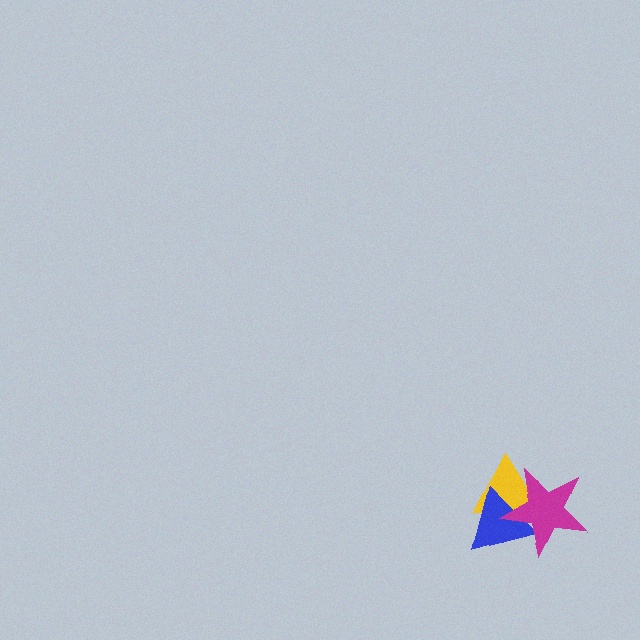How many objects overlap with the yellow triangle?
2 objects overlap with the yellow triangle.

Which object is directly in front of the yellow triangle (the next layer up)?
The blue triangle is directly in front of the yellow triangle.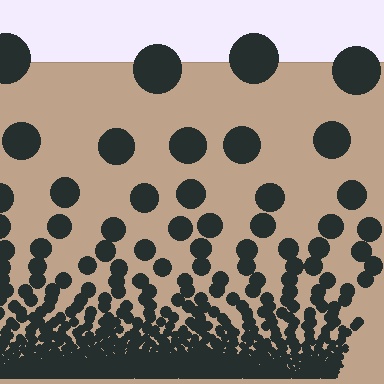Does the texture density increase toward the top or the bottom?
Density increases toward the bottom.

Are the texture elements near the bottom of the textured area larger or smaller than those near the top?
Smaller. The gradient is inverted — elements near the bottom are smaller and denser.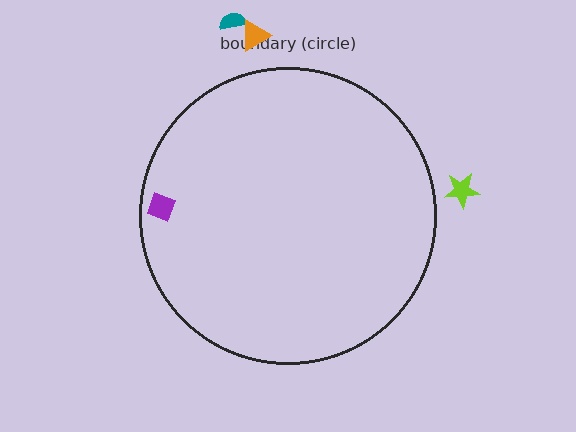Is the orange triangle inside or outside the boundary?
Outside.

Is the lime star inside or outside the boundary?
Outside.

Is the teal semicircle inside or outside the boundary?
Outside.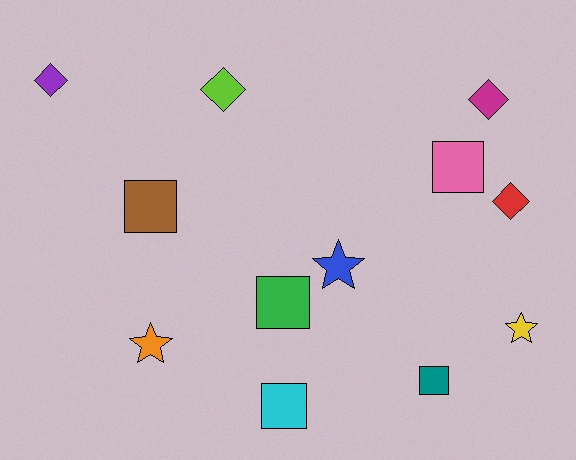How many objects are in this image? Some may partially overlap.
There are 12 objects.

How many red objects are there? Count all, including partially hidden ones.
There is 1 red object.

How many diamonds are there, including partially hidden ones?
There are 4 diamonds.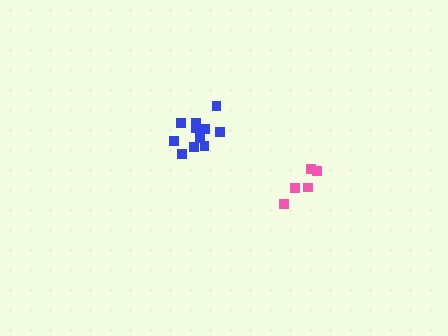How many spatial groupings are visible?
There are 2 spatial groupings.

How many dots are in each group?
Group 1: 11 dots, Group 2: 5 dots (16 total).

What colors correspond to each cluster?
The clusters are colored: blue, pink.